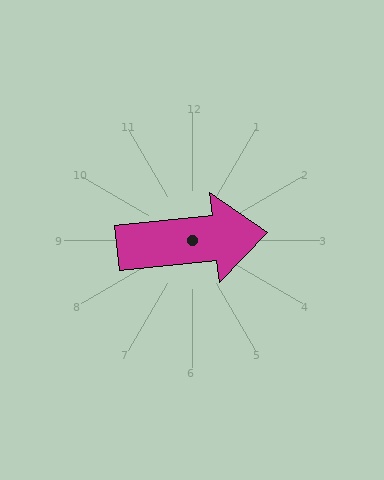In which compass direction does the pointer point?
East.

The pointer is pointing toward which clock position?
Roughly 3 o'clock.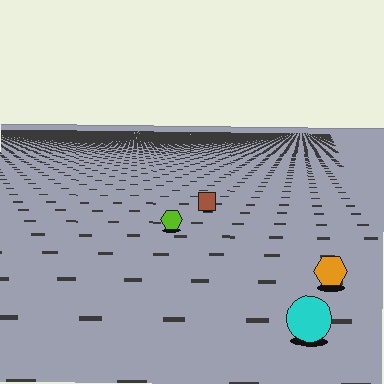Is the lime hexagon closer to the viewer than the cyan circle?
No. The cyan circle is closer — you can tell from the texture gradient: the ground texture is coarser near it.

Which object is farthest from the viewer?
The brown square is farthest from the viewer. It appears smaller and the ground texture around it is denser.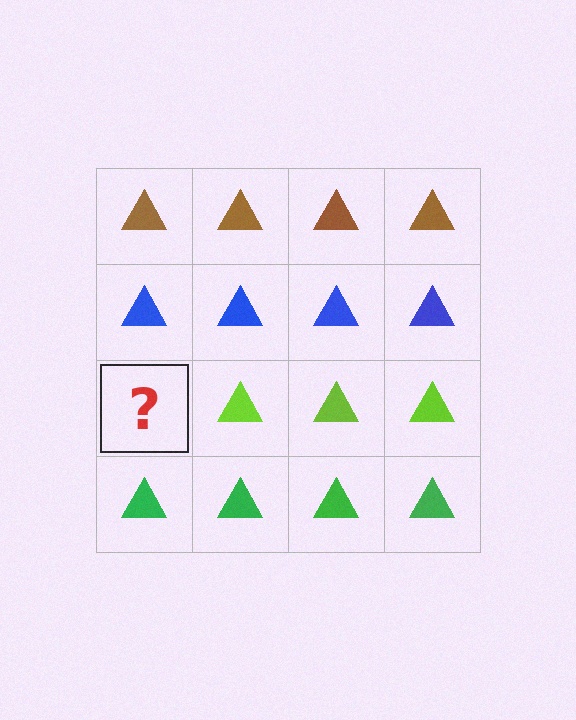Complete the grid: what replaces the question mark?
The question mark should be replaced with a lime triangle.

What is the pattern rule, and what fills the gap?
The rule is that each row has a consistent color. The gap should be filled with a lime triangle.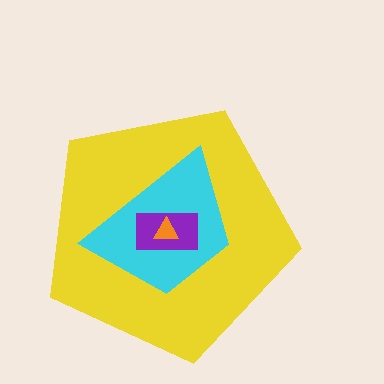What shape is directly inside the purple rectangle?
The orange triangle.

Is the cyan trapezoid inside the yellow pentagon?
Yes.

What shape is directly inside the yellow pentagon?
The cyan trapezoid.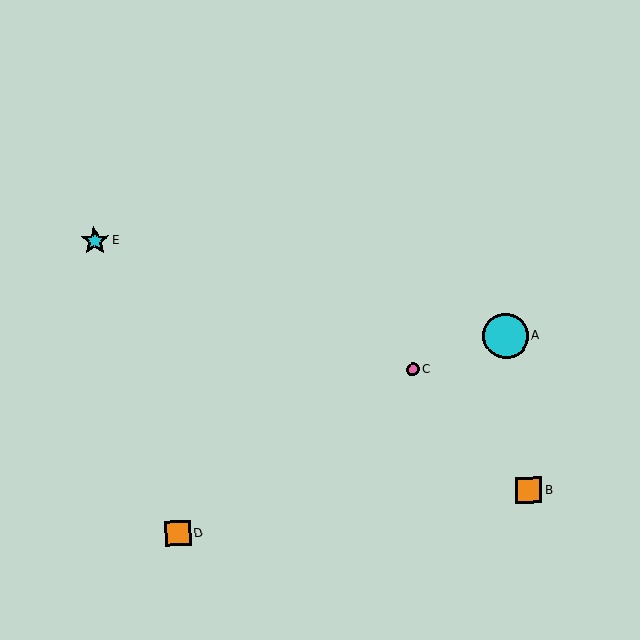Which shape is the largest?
The cyan circle (labeled A) is the largest.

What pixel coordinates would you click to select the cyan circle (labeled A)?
Click at (505, 336) to select the cyan circle A.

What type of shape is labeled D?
Shape D is an orange square.